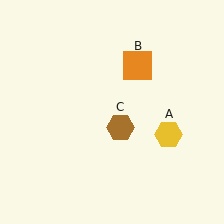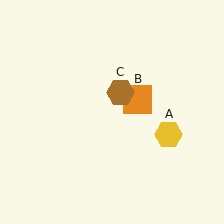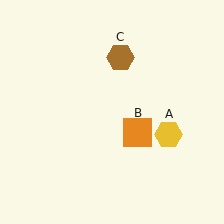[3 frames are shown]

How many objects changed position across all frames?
2 objects changed position: orange square (object B), brown hexagon (object C).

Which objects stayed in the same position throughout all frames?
Yellow hexagon (object A) remained stationary.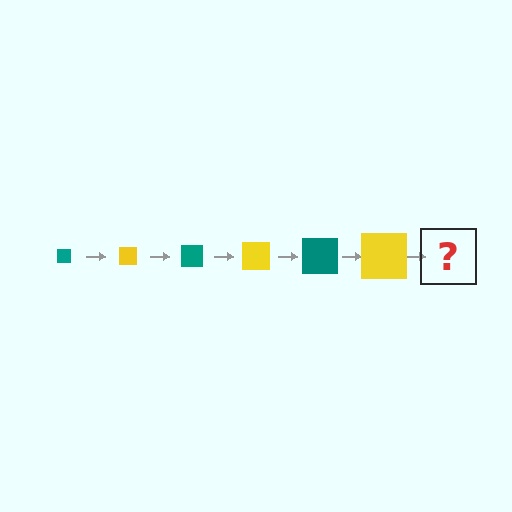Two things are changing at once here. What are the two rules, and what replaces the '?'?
The two rules are that the square grows larger each step and the color cycles through teal and yellow. The '?' should be a teal square, larger than the previous one.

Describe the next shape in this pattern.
It should be a teal square, larger than the previous one.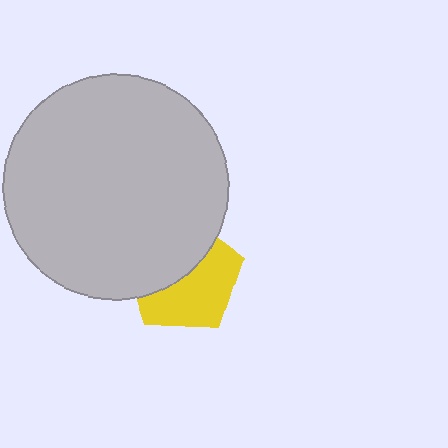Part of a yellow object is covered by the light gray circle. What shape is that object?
It is a pentagon.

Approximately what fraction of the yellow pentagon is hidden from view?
Roughly 47% of the yellow pentagon is hidden behind the light gray circle.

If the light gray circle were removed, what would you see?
You would see the complete yellow pentagon.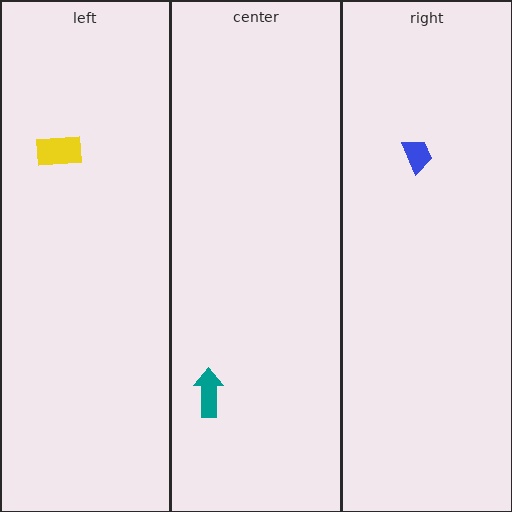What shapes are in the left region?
The yellow rectangle.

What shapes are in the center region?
The teal arrow.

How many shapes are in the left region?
1.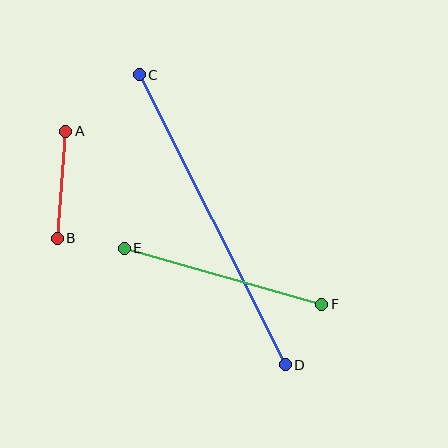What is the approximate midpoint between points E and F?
The midpoint is at approximately (223, 276) pixels.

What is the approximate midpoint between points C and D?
The midpoint is at approximately (212, 220) pixels.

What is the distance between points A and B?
The distance is approximately 107 pixels.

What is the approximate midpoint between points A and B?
The midpoint is at approximately (61, 185) pixels.